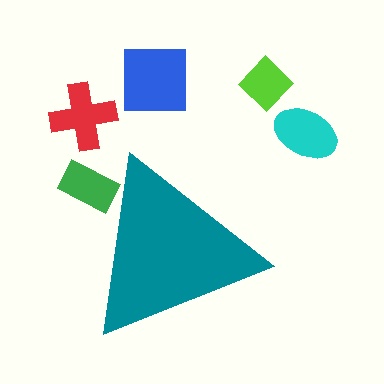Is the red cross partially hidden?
No, the red cross is fully visible.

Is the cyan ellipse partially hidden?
No, the cyan ellipse is fully visible.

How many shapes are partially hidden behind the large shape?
1 shape is partially hidden.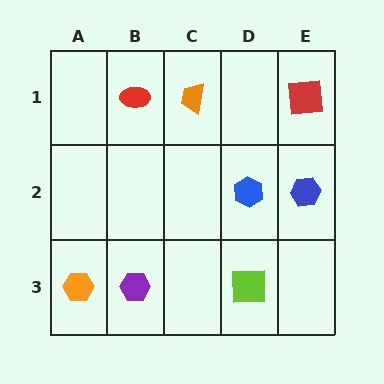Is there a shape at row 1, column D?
No, that cell is empty.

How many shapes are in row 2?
2 shapes.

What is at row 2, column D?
A blue hexagon.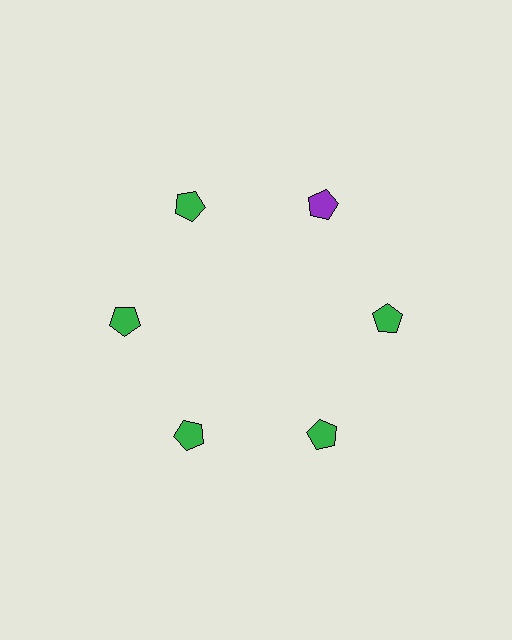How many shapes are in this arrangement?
There are 6 shapes arranged in a ring pattern.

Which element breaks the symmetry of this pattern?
The purple pentagon at roughly the 1 o'clock position breaks the symmetry. All other shapes are green pentagons.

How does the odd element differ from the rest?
It has a different color: purple instead of green.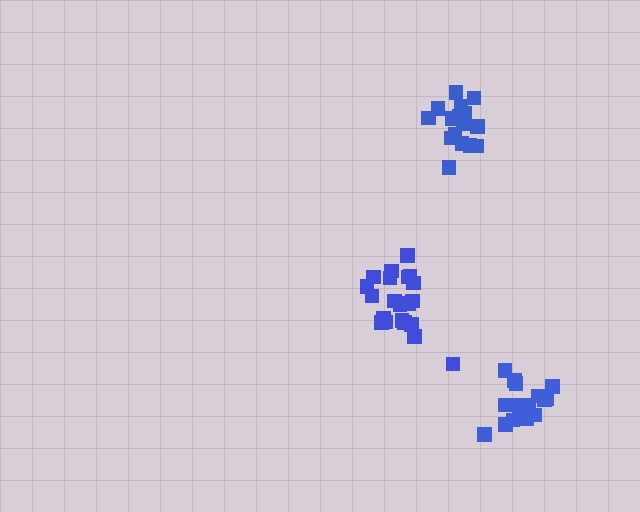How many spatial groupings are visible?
There are 3 spatial groupings.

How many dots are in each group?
Group 1: 21 dots, Group 2: 16 dots, Group 3: 18 dots (55 total).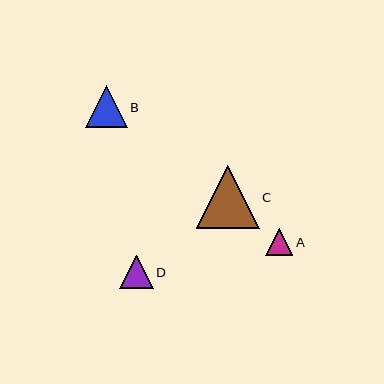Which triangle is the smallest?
Triangle A is the smallest with a size of approximately 27 pixels.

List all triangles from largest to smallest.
From largest to smallest: C, B, D, A.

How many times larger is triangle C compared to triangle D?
Triangle C is approximately 1.9 times the size of triangle D.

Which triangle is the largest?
Triangle C is the largest with a size of approximately 63 pixels.